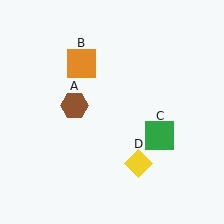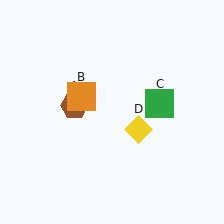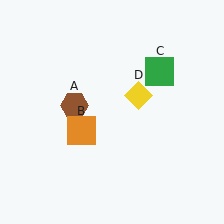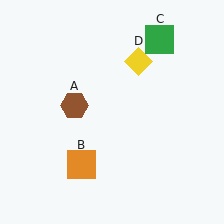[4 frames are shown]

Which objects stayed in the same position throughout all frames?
Brown hexagon (object A) remained stationary.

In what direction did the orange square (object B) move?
The orange square (object B) moved down.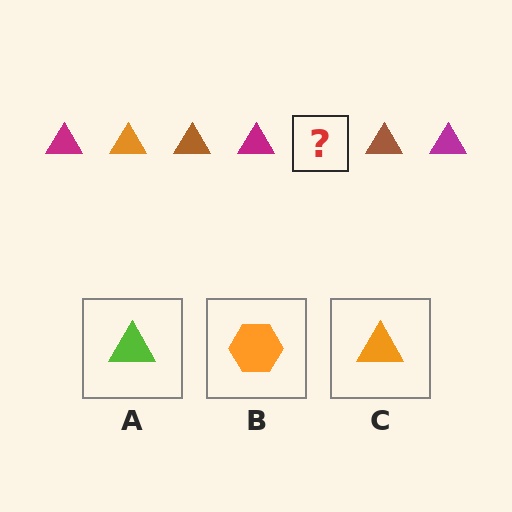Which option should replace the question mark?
Option C.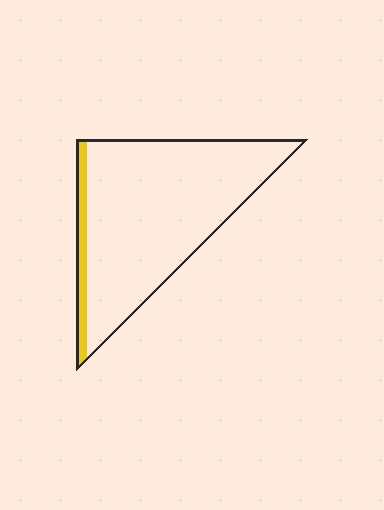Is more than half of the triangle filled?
No.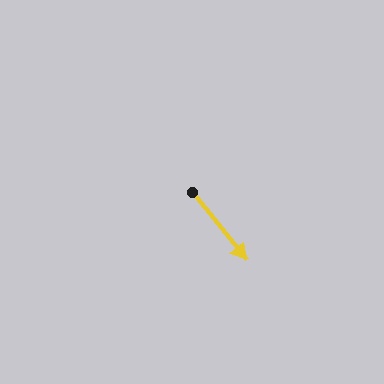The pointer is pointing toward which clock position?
Roughly 5 o'clock.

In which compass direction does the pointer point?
Southeast.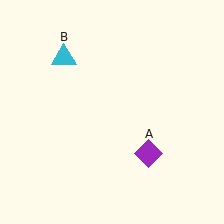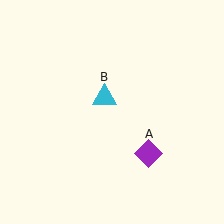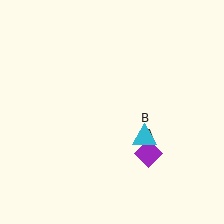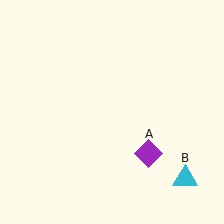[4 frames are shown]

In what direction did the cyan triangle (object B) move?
The cyan triangle (object B) moved down and to the right.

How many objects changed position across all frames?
1 object changed position: cyan triangle (object B).